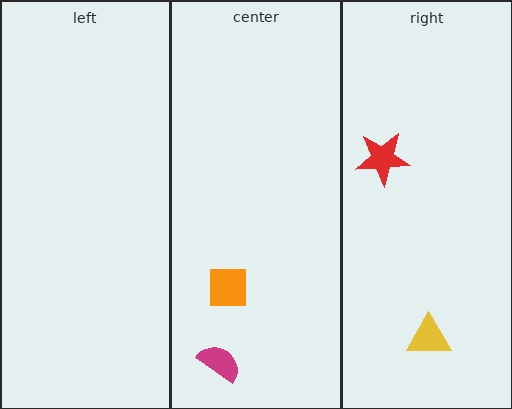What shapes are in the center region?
The orange square, the magenta semicircle.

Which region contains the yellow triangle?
The right region.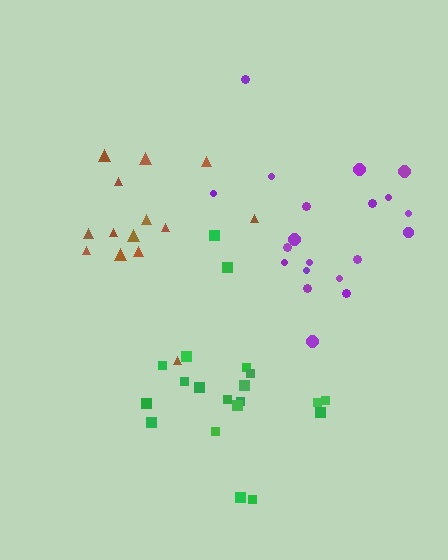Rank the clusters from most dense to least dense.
purple, green, brown.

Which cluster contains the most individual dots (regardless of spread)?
Green (20).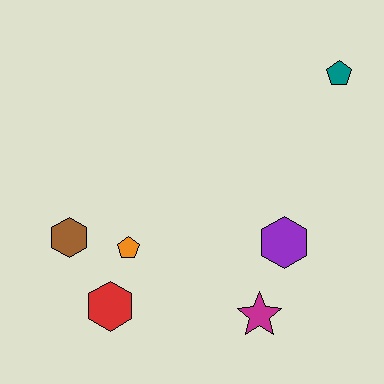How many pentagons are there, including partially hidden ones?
There are 2 pentagons.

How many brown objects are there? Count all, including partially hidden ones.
There is 1 brown object.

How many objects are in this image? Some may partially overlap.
There are 6 objects.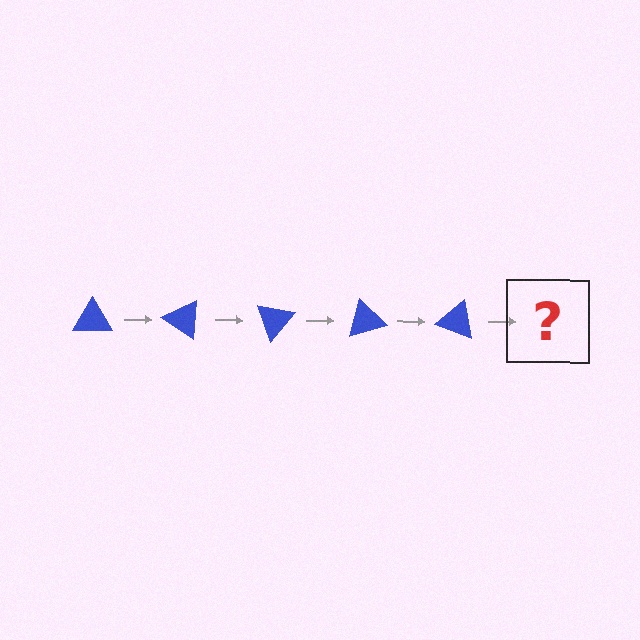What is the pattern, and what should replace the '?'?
The pattern is that the triangle rotates 35 degrees each step. The '?' should be a blue triangle rotated 175 degrees.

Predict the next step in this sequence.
The next step is a blue triangle rotated 175 degrees.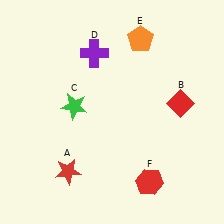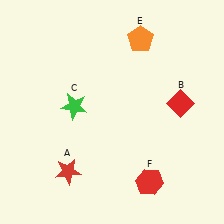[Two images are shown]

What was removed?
The purple cross (D) was removed in Image 2.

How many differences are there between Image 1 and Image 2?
There is 1 difference between the two images.